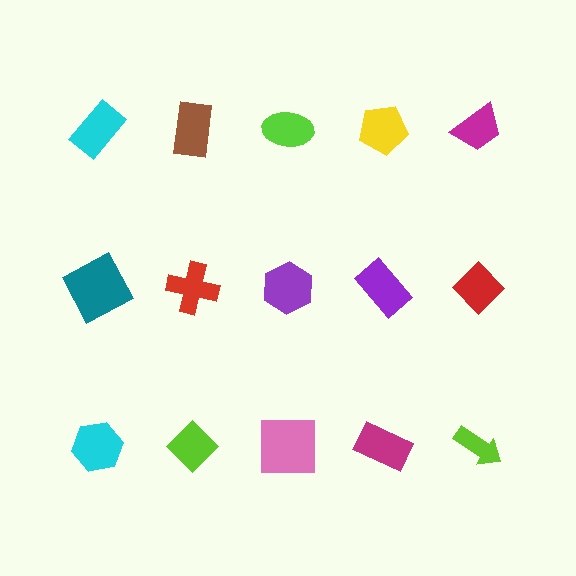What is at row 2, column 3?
A purple hexagon.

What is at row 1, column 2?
A brown rectangle.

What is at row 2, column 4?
A purple rectangle.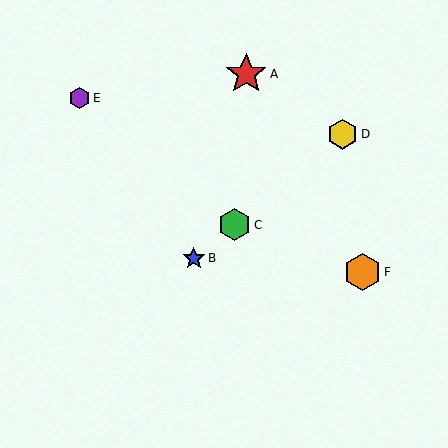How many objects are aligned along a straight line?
3 objects (B, C, D) are aligned along a straight line.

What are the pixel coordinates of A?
Object A is at (246, 74).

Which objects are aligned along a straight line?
Objects B, C, D are aligned along a straight line.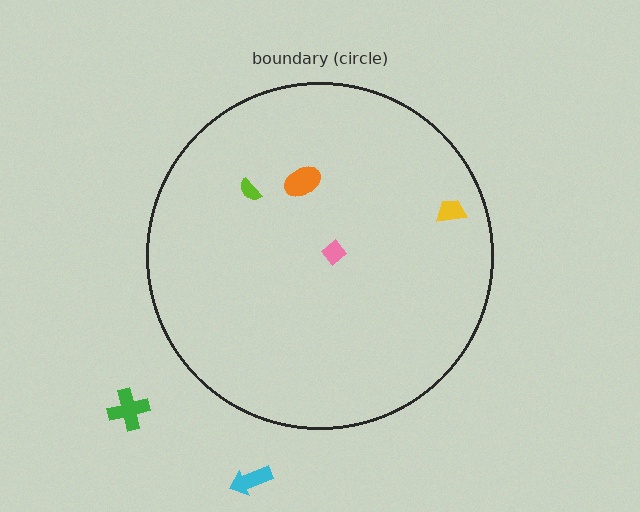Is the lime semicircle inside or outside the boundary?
Inside.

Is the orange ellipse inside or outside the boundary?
Inside.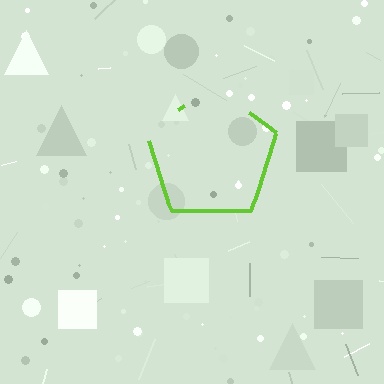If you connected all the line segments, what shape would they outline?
They would outline a pentagon.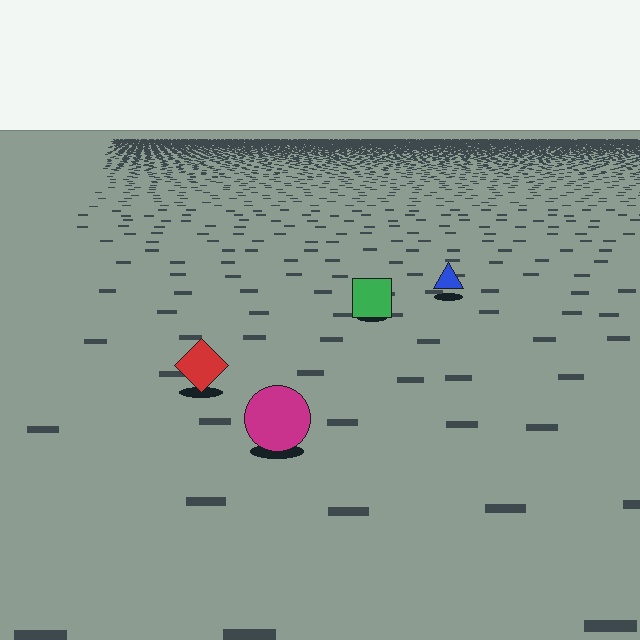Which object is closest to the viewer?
The magenta circle is closest. The texture marks near it are larger and more spread out.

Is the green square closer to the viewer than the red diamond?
No. The red diamond is closer — you can tell from the texture gradient: the ground texture is coarser near it.